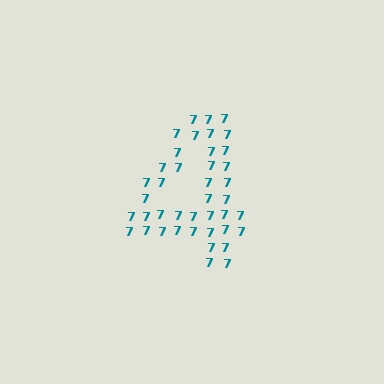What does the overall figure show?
The overall figure shows the digit 4.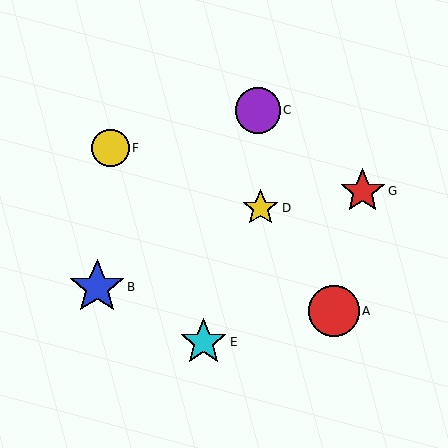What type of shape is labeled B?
Shape B is a blue star.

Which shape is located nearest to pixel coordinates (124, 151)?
The yellow circle (labeled F) at (110, 148) is nearest to that location.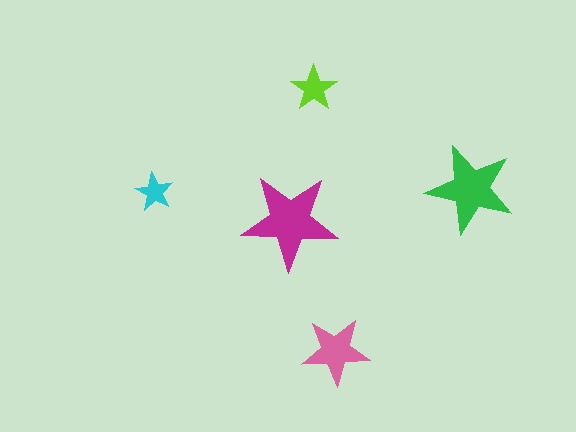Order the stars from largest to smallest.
the magenta one, the green one, the pink one, the lime one, the cyan one.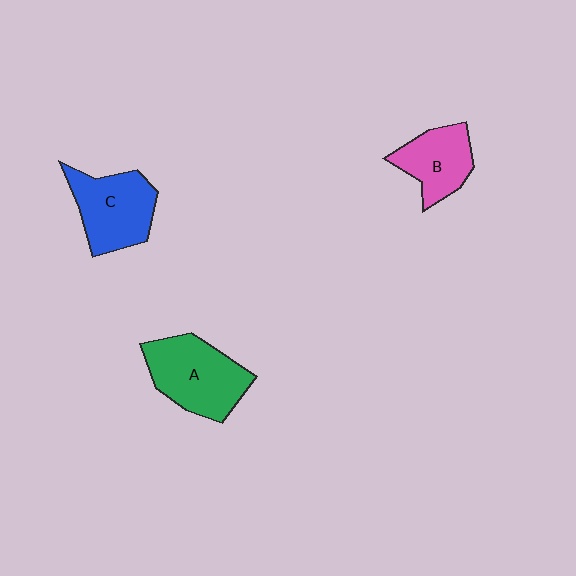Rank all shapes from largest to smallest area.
From largest to smallest: A (green), C (blue), B (pink).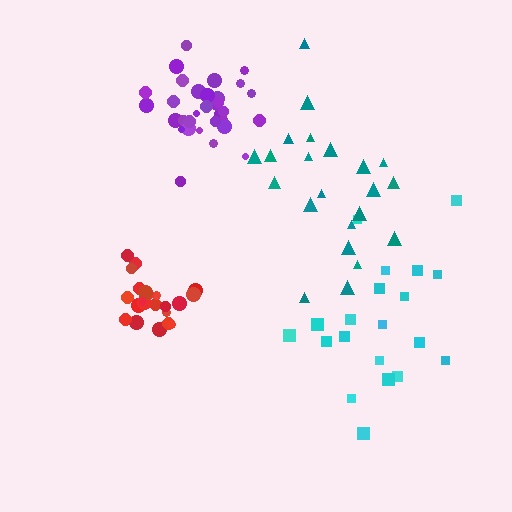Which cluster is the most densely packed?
Red.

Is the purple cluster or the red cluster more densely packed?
Red.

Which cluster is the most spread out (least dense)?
Cyan.